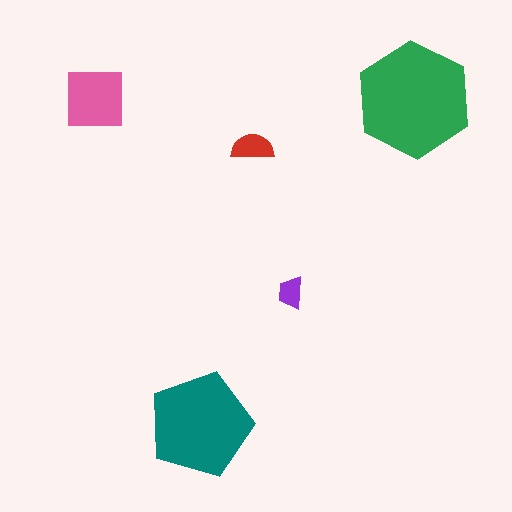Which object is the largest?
The green hexagon.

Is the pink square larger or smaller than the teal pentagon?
Smaller.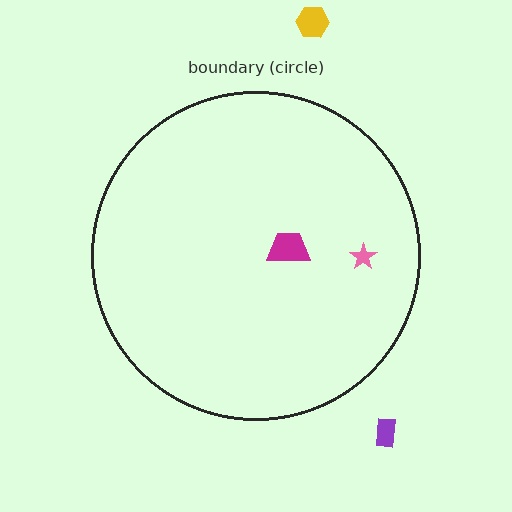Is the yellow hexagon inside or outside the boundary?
Outside.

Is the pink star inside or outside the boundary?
Inside.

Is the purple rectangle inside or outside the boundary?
Outside.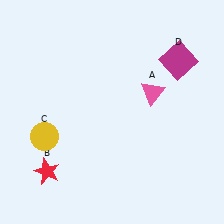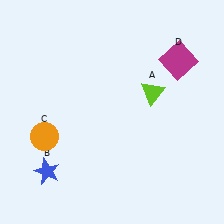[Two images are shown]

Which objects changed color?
A changed from pink to lime. B changed from red to blue. C changed from yellow to orange.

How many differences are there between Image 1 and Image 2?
There are 3 differences between the two images.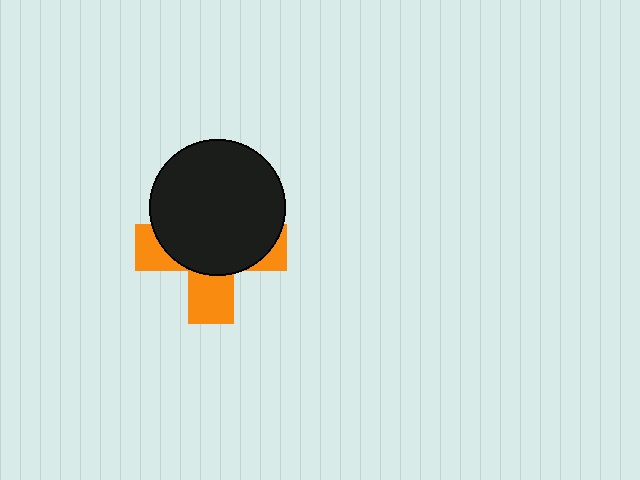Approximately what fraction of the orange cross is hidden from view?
Roughly 63% of the orange cross is hidden behind the black circle.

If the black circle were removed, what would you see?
You would see the complete orange cross.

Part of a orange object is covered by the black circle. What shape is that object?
It is a cross.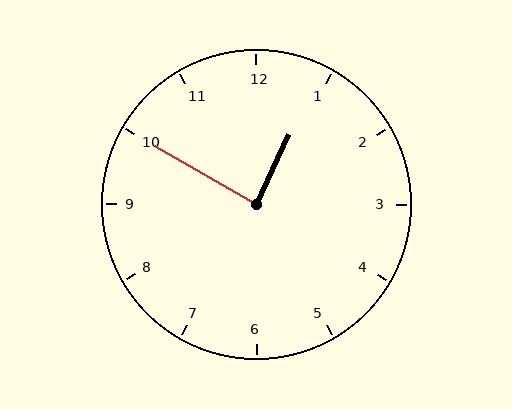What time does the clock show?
12:50.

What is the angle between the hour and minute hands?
Approximately 85 degrees.